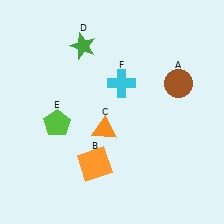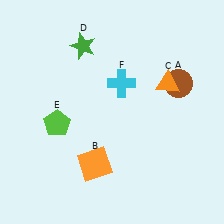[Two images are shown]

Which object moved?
The orange triangle (C) moved right.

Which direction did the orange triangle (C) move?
The orange triangle (C) moved right.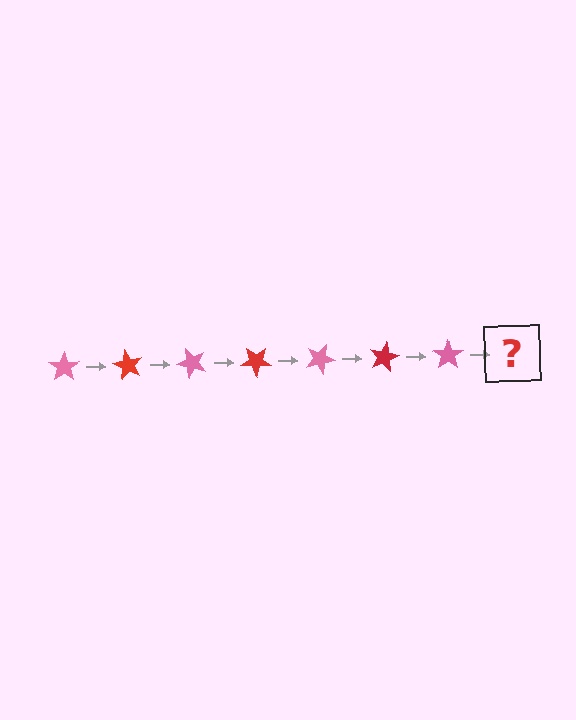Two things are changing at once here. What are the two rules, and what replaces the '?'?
The two rules are that it rotates 60 degrees each step and the color cycles through pink and red. The '?' should be a red star, rotated 420 degrees from the start.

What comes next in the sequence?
The next element should be a red star, rotated 420 degrees from the start.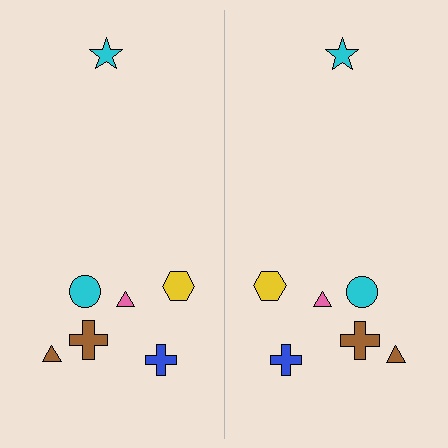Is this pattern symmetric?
Yes, this pattern has bilateral (reflection) symmetry.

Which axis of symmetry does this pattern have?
The pattern has a vertical axis of symmetry running through the center of the image.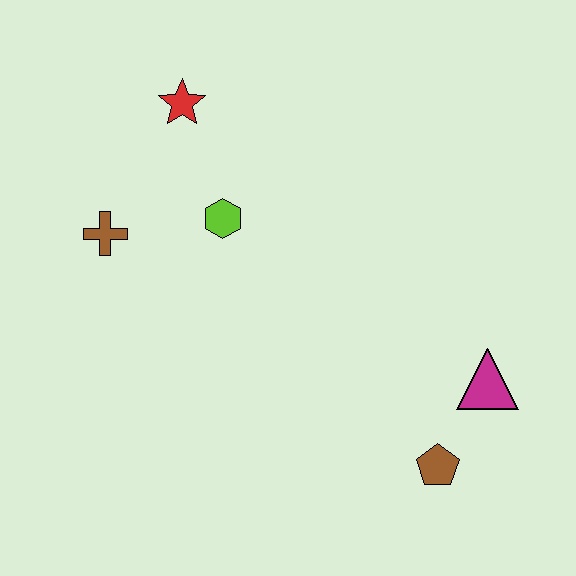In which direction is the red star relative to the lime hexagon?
The red star is above the lime hexagon.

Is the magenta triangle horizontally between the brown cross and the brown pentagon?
No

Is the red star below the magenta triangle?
No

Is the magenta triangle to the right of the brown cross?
Yes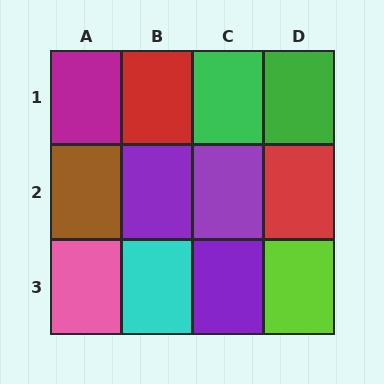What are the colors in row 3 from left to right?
Pink, cyan, purple, lime.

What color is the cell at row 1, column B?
Red.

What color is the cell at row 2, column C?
Purple.